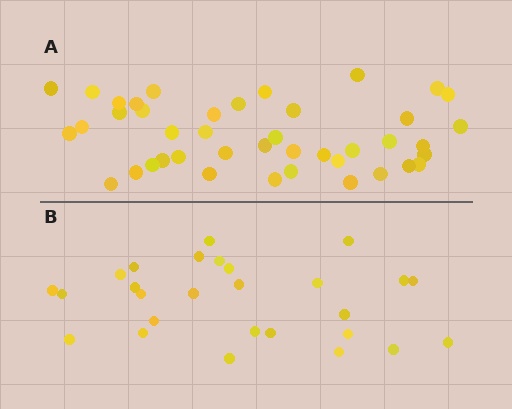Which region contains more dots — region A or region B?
Region A (the top region) has more dots.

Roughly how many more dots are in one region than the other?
Region A has approximately 15 more dots than region B.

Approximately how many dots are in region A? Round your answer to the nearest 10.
About 40 dots. (The exact count is 42, which rounds to 40.)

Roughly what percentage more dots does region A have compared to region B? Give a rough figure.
About 55% more.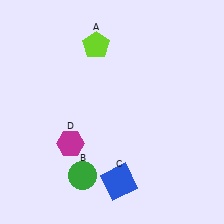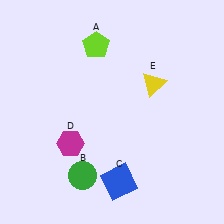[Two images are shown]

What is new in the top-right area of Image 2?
A yellow triangle (E) was added in the top-right area of Image 2.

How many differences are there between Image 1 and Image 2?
There is 1 difference between the two images.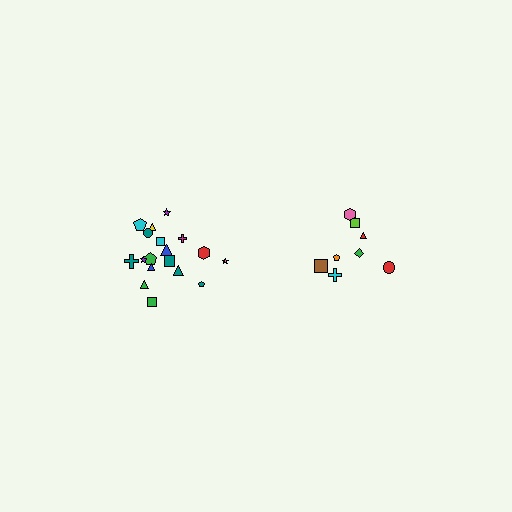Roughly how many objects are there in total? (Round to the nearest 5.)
Roughly 25 objects in total.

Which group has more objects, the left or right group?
The left group.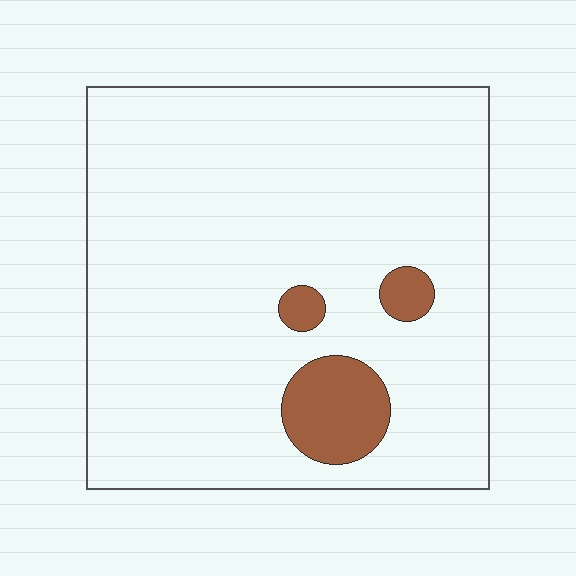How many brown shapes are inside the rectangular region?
3.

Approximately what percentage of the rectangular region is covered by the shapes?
Approximately 10%.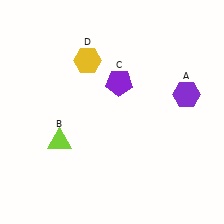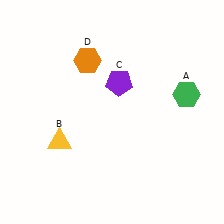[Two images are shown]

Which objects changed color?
A changed from purple to green. B changed from lime to yellow. D changed from yellow to orange.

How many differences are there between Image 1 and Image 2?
There are 3 differences between the two images.